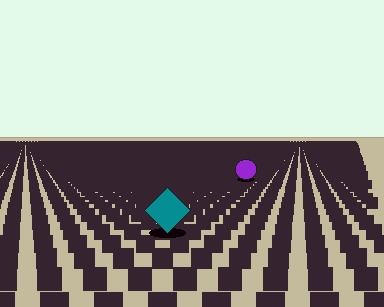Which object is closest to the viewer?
The teal diamond is closest. The texture marks near it are larger and more spread out.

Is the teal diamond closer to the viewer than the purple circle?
Yes. The teal diamond is closer — you can tell from the texture gradient: the ground texture is coarser near it.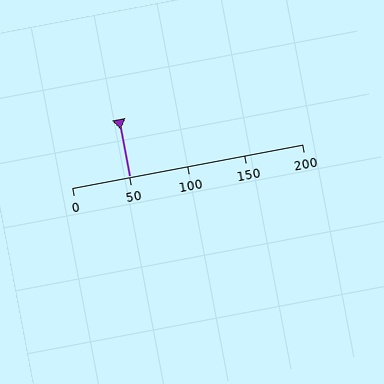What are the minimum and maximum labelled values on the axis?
The axis runs from 0 to 200.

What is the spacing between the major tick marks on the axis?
The major ticks are spaced 50 apart.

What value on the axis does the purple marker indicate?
The marker indicates approximately 50.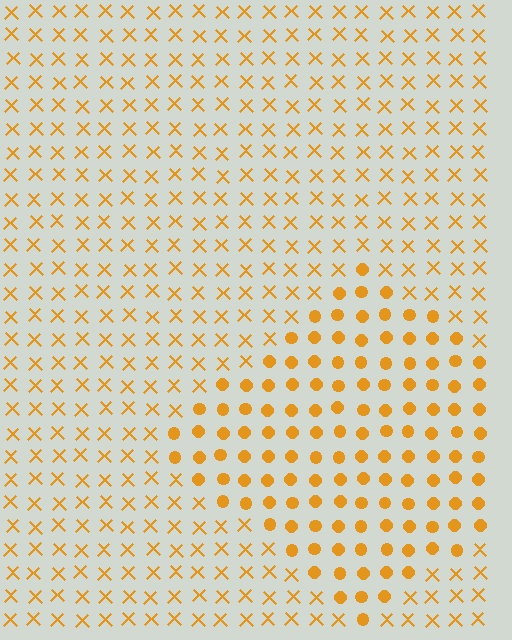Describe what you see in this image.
The image is filled with small orange elements arranged in a uniform grid. A diamond-shaped region contains circles, while the surrounding area contains X marks. The boundary is defined purely by the change in element shape.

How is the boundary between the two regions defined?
The boundary is defined by a change in element shape: circles inside vs. X marks outside. All elements share the same color and spacing.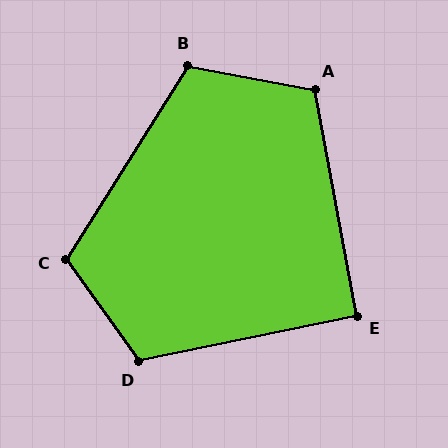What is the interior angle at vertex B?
Approximately 112 degrees (obtuse).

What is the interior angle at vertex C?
Approximately 112 degrees (obtuse).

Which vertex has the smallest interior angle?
E, at approximately 91 degrees.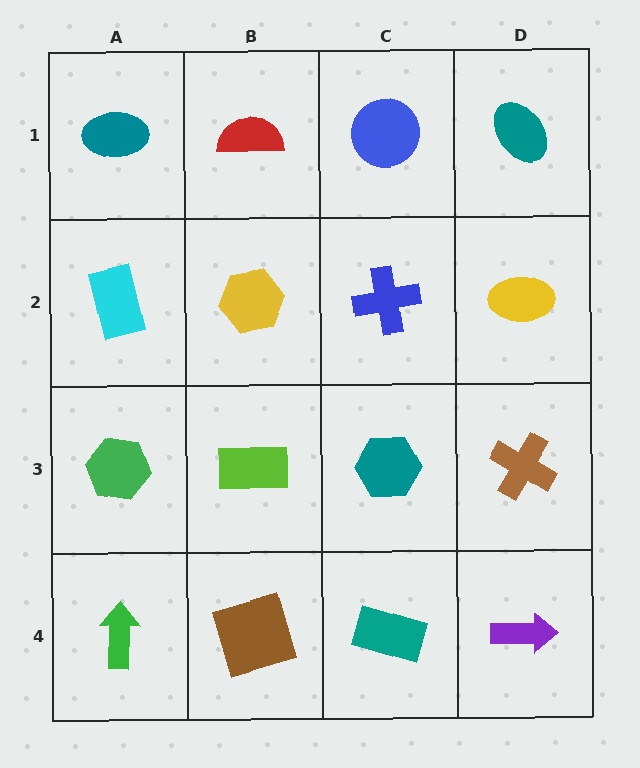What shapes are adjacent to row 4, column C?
A teal hexagon (row 3, column C), a brown square (row 4, column B), a purple arrow (row 4, column D).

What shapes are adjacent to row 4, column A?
A green hexagon (row 3, column A), a brown square (row 4, column B).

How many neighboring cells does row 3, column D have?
3.